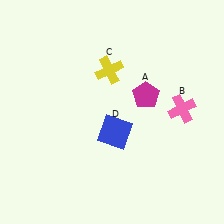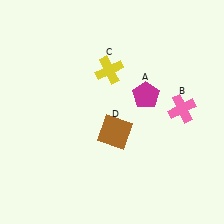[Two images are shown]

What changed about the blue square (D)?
In Image 1, D is blue. In Image 2, it changed to brown.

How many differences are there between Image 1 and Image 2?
There is 1 difference between the two images.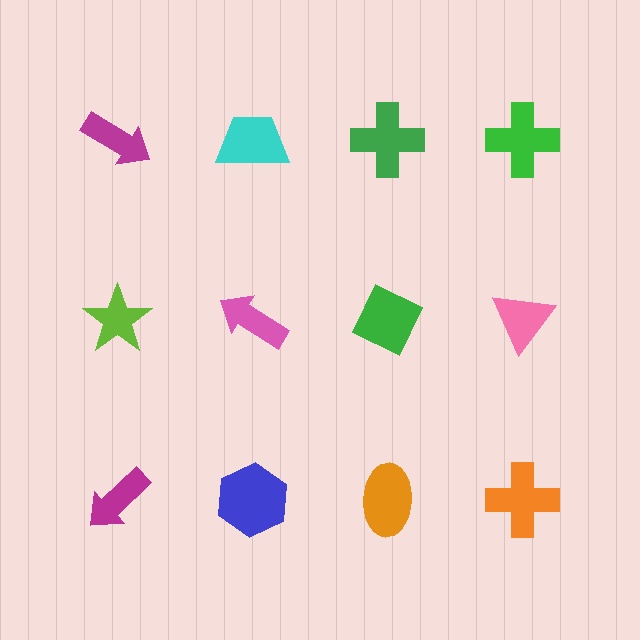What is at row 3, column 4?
An orange cross.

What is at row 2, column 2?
A pink arrow.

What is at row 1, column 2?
A cyan trapezoid.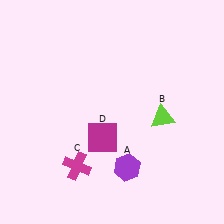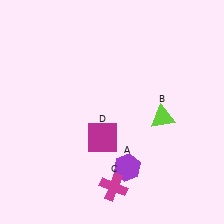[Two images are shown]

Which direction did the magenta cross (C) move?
The magenta cross (C) moved right.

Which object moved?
The magenta cross (C) moved right.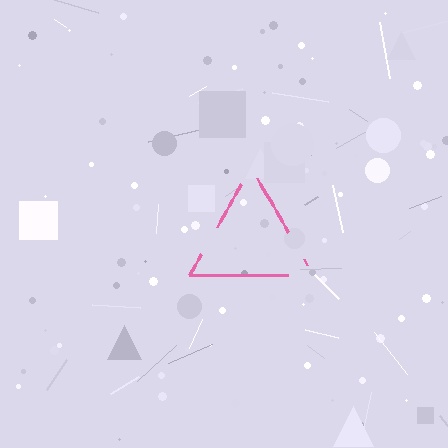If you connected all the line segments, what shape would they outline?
They would outline a triangle.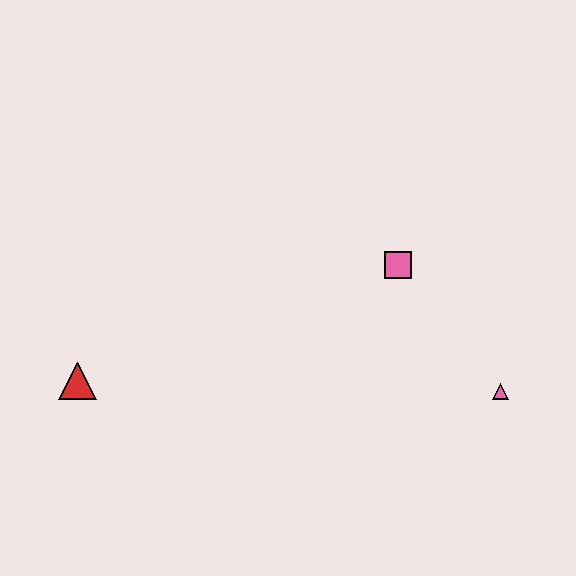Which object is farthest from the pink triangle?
The red triangle is farthest from the pink triangle.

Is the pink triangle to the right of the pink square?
Yes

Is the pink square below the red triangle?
No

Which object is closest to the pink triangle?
The pink square is closest to the pink triangle.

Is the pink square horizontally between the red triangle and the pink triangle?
Yes